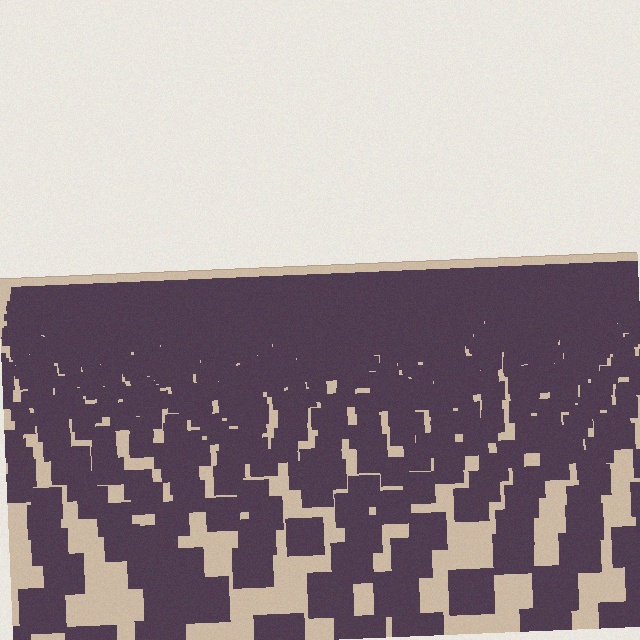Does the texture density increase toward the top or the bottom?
Density increases toward the top.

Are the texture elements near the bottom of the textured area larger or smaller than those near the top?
Larger. Near the bottom, elements are closer to the viewer and appear at a bigger on-screen size.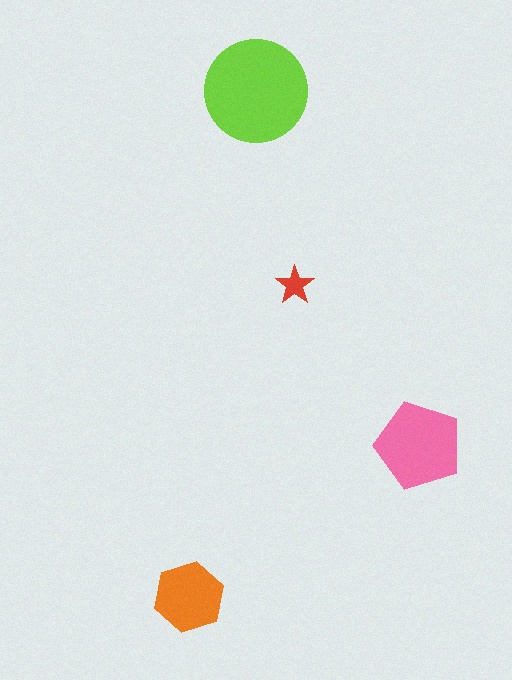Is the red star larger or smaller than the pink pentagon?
Smaller.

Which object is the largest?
The lime circle.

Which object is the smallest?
The red star.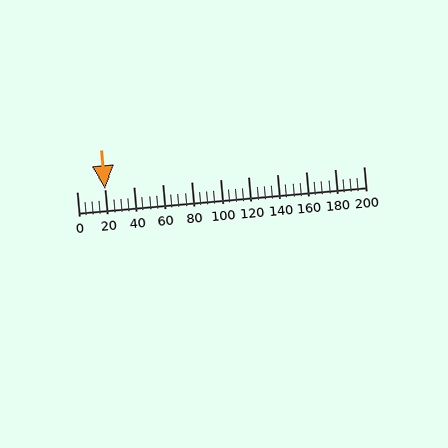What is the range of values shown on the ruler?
The ruler shows values from 0 to 200.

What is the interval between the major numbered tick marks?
The major tick marks are spaced 20 units apart.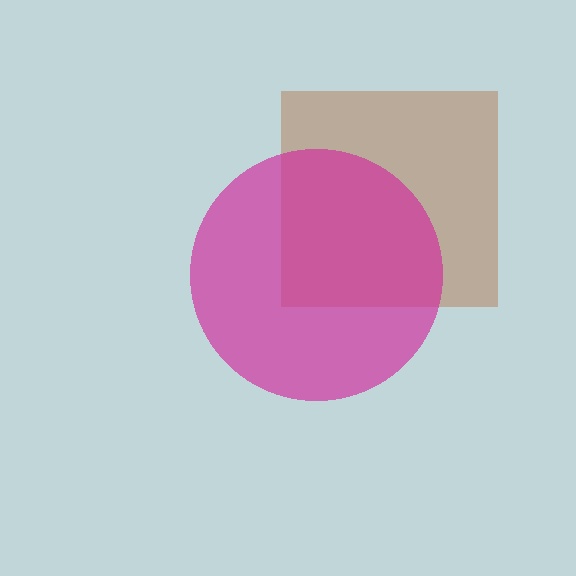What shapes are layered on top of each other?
The layered shapes are: a brown square, a magenta circle.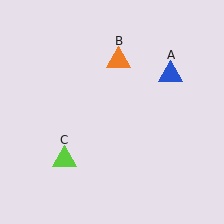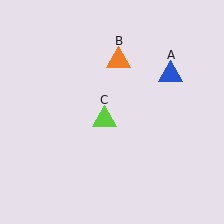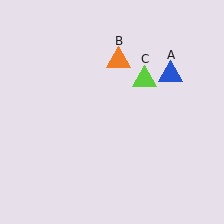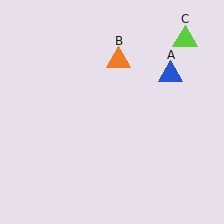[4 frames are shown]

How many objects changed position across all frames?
1 object changed position: lime triangle (object C).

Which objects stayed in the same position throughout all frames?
Blue triangle (object A) and orange triangle (object B) remained stationary.